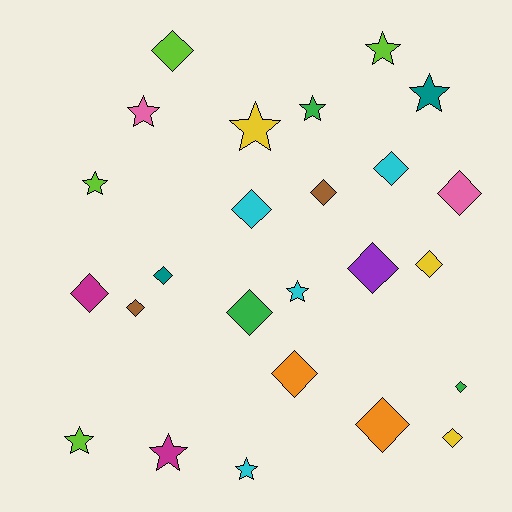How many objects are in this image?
There are 25 objects.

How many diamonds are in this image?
There are 15 diamonds.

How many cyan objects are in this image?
There are 4 cyan objects.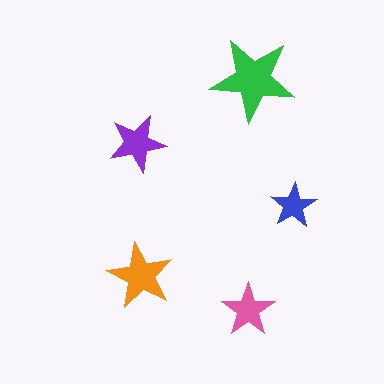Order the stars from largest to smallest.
the green one, the orange one, the purple one, the pink one, the blue one.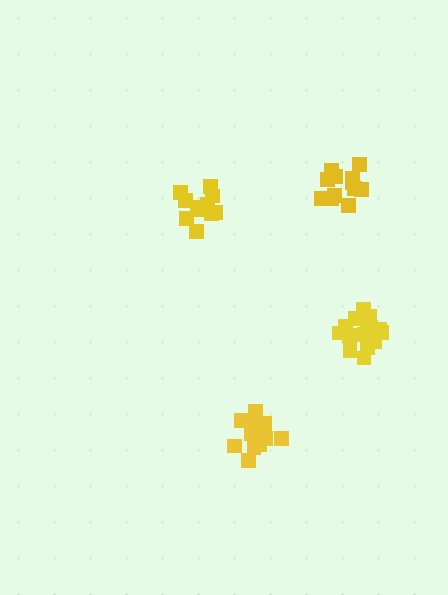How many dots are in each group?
Group 1: 16 dots, Group 2: 12 dots, Group 3: 15 dots, Group 4: 13 dots (56 total).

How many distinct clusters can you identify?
There are 4 distinct clusters.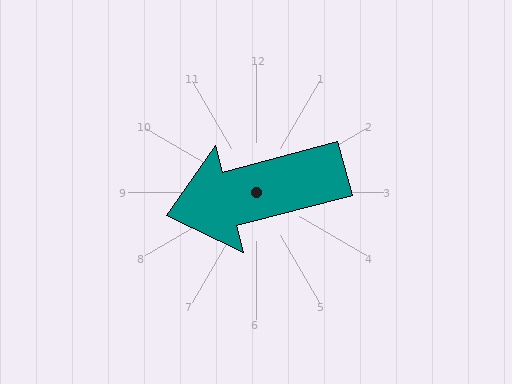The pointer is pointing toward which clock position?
Roughly 9 o'clock.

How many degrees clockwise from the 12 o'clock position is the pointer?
Approximately 255 degrees.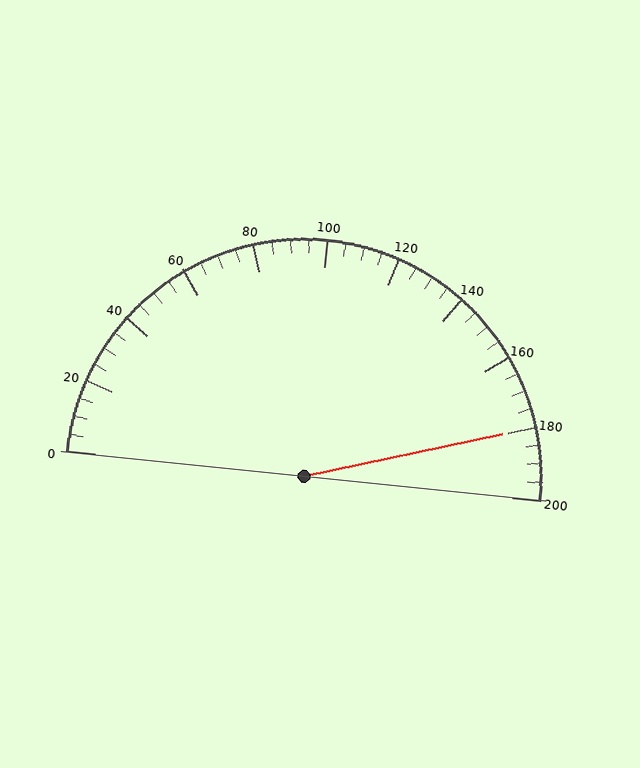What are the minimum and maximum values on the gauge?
The gauge ranges from 0 to 200.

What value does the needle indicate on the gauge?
The needle indicates approximately 180.